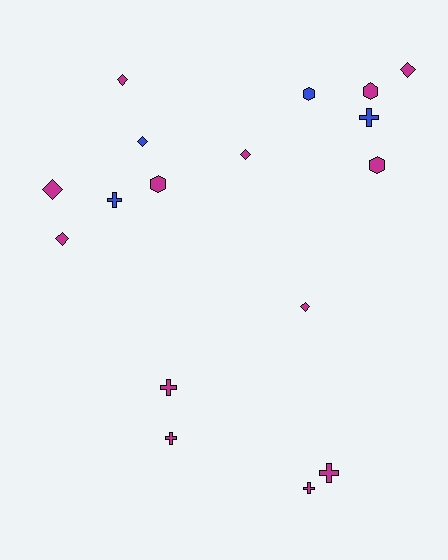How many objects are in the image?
There are 17 objects.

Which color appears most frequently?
Magenta, with 13 objects.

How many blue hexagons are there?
There is 1 blue hexagon.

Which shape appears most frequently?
Diamond, with 7 objects.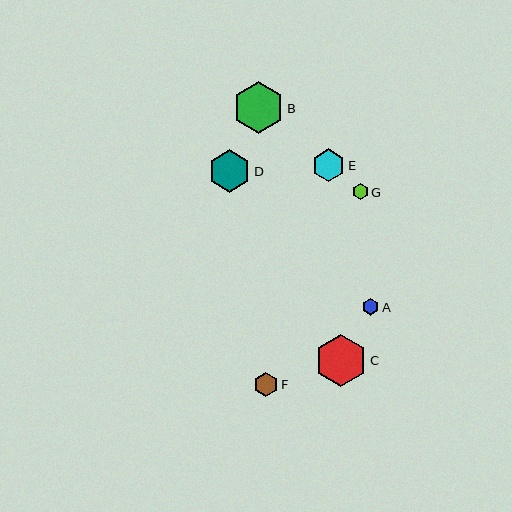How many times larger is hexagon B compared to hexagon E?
Hexagon B is approximately 1.6 times the size of hexagon E.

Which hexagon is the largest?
Hexagon C is the largest with a size of approximately 52 pixels.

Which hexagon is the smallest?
Hexagon G is the smallest with a size of approximately 16 pixels.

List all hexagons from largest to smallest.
From largest to smallest: C, B, D, E, F, A, G.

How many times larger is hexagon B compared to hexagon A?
Hexagon B is approximately 3.0 times the size of hexagon A.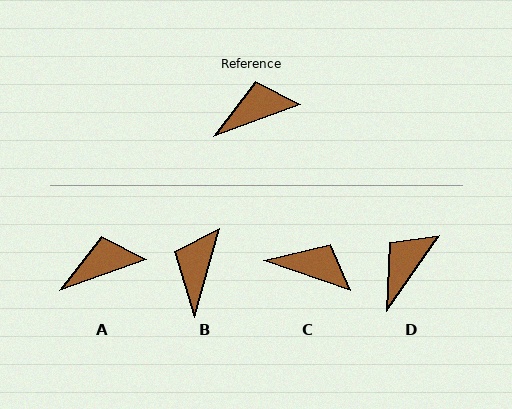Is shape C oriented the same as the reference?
No, it is off by about 39 degrees.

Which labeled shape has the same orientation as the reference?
A.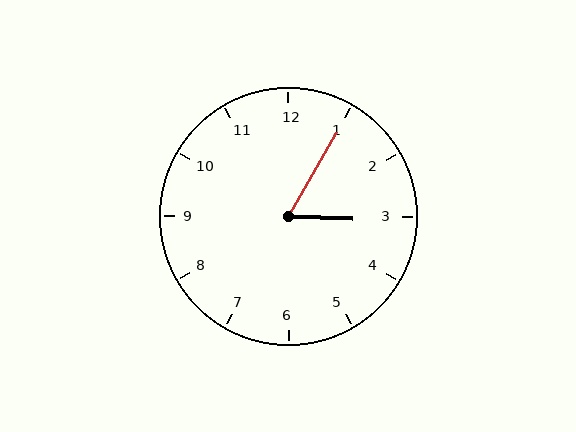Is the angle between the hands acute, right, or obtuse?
It is acute.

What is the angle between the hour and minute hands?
Approximately 62 degrees.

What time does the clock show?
3:05.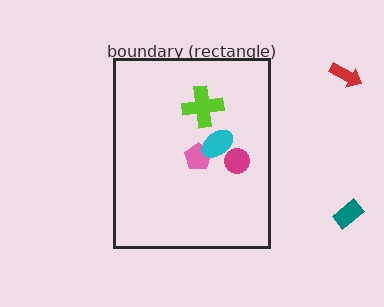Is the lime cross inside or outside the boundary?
Inside.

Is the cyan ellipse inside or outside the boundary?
Inside.